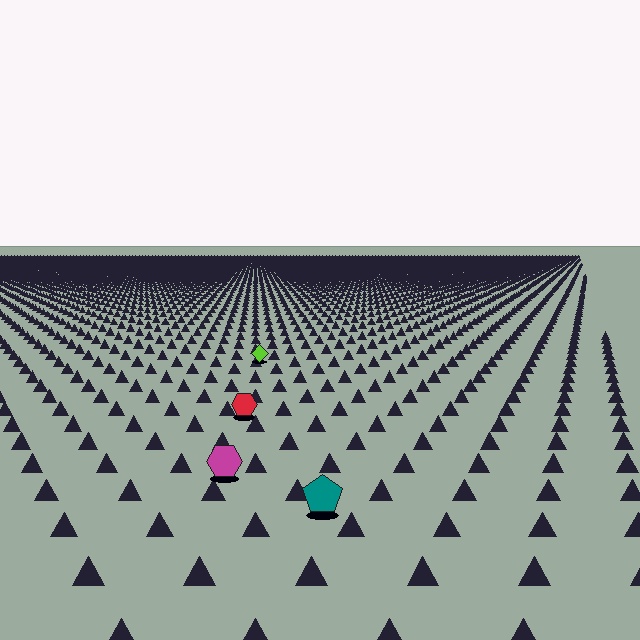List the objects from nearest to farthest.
From nearest to farthest: the teal pentagon, the magenta hexagon, the red hexagon, the lime diamond.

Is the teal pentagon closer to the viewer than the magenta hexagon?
Yes. The teal pentagon is closer — you can tell from the texture gradient: the ground texture is coarser near it.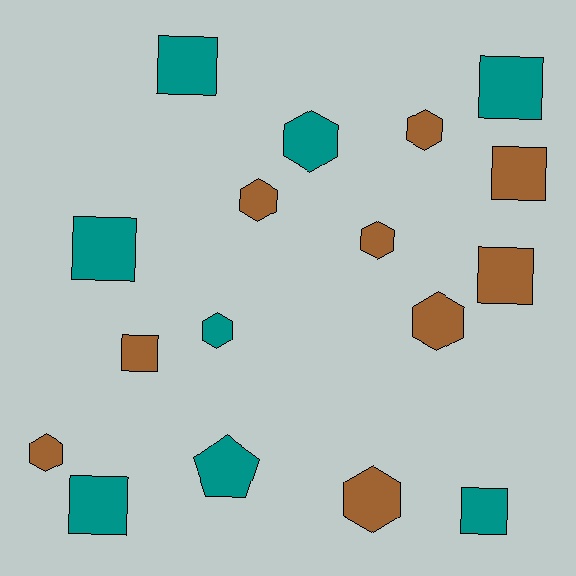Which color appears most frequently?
Brown, with 9 objects.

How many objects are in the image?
There are 17 objects.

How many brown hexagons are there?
There are 6 brown hexagons.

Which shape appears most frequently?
Square, with 8 objects.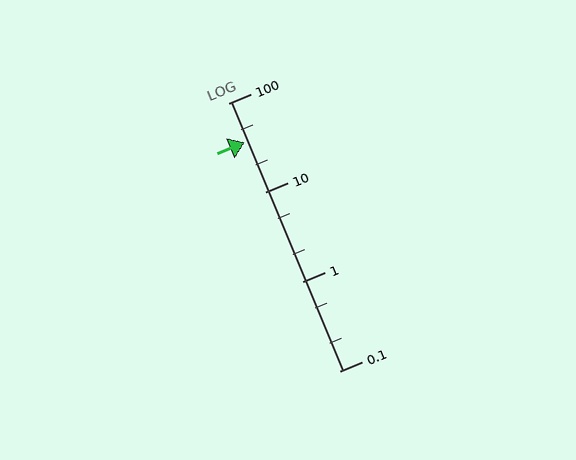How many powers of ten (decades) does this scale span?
The scale spans 3 decades, from 0.1 to 100.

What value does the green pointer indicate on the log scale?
The pointer indicates approximately 36.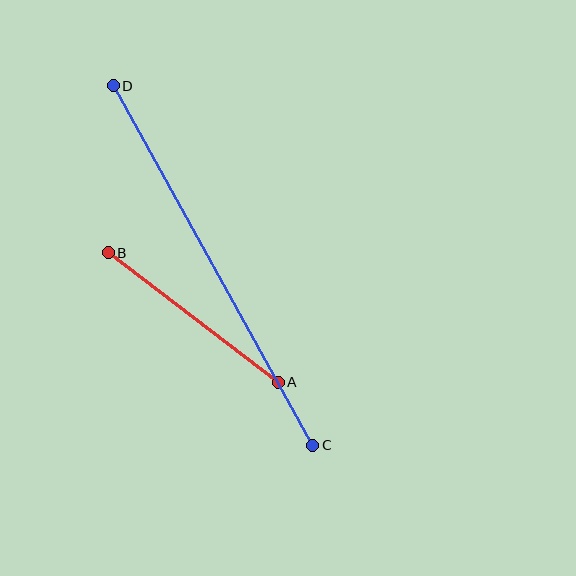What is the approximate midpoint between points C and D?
The midpoint is at approximately (213, 265) pixels.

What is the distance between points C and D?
The distance is approximately 411 pixels.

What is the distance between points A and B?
The distance is approximately 213 pixels.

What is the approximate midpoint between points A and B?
The midpoint is at approximately (193, 317) pixels.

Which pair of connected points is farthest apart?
Points C and D are farthest apart.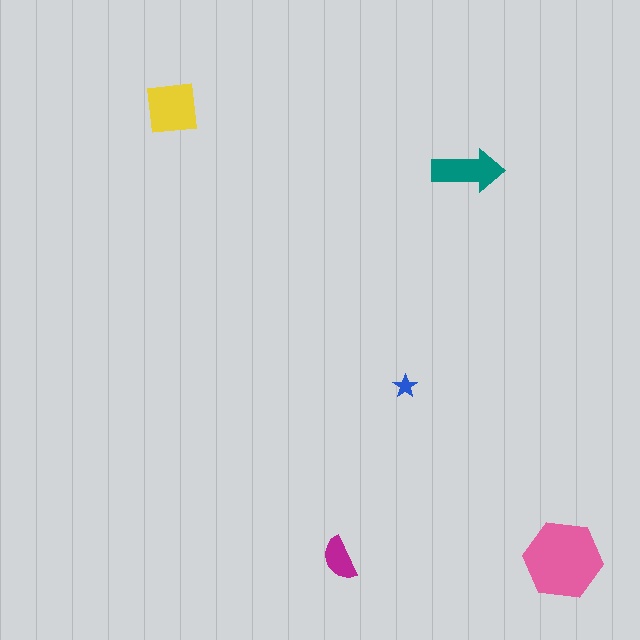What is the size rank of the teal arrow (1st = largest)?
3rd.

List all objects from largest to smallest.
The pink hexagon, the yellow square, the teal arrow, the magenta semicircle, the blue star.